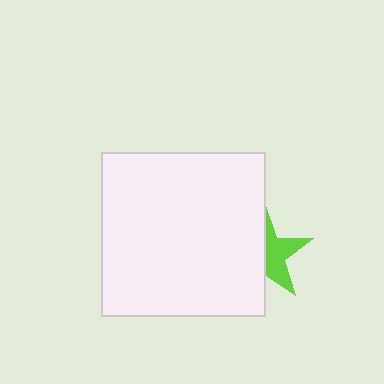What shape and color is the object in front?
The object in front is a white square.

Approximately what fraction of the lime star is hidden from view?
Roughly 52% of the lime star is hidden behind the white square.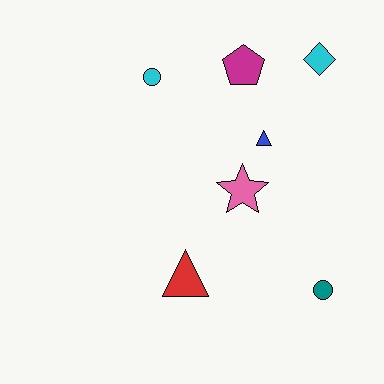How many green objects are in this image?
There are no green objects.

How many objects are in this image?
There are 7 objects.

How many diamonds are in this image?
There is 1 diamond.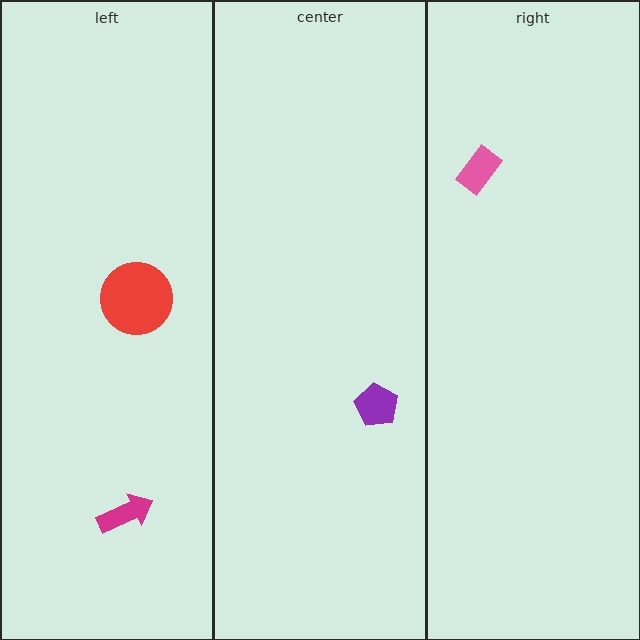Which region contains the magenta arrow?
The left region.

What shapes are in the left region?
The magenta arrow, the red circle.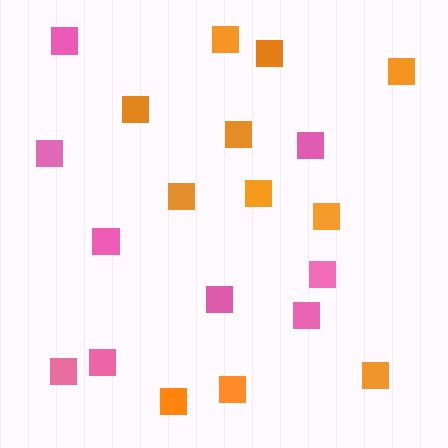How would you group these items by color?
There are 2 groups: one group of pink squares (9) and one group of orange squares (11).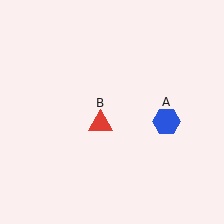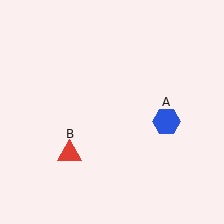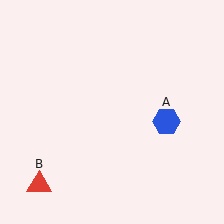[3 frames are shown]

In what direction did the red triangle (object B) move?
The red triangle (object B) moved down and to the left.